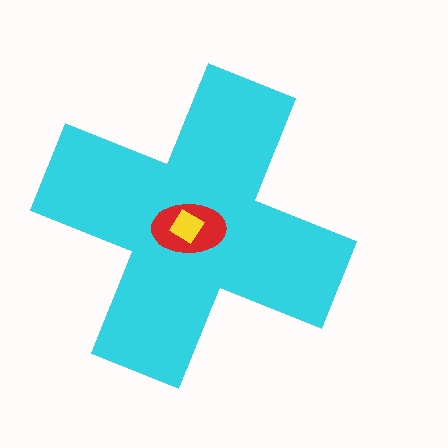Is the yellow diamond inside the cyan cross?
Yes.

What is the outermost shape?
The cyan cross.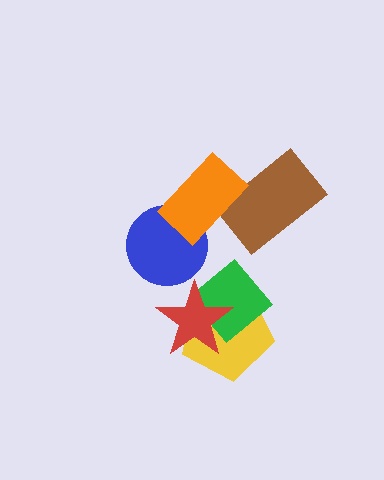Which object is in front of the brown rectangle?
The orange rectangle is in front of the brown rectangle.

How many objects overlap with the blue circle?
1 object overlaps with the blue circle.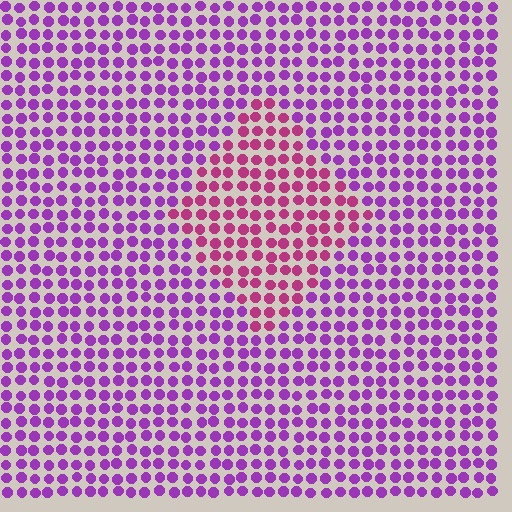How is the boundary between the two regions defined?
The boundary is defined purely by a slight shift in hue (about 39 degrees). Spacing, size, and orientation are identical on both sides.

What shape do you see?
I see a diamond.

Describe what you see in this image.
The image is filled with small purple elements in a uniform arrangement. A diamond-shaped region is visible where the elements are tinted to a slightly different hue, forming a subtle color boundary.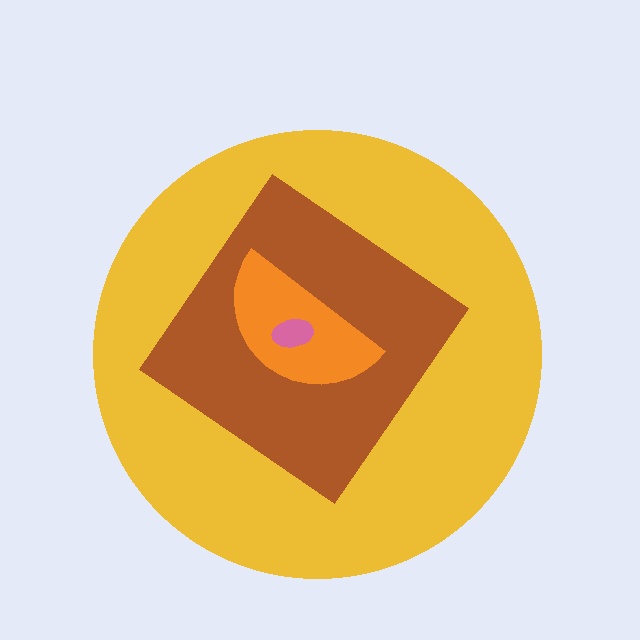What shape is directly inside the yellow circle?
The brown diamond.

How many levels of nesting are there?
4.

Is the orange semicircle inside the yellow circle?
Yes.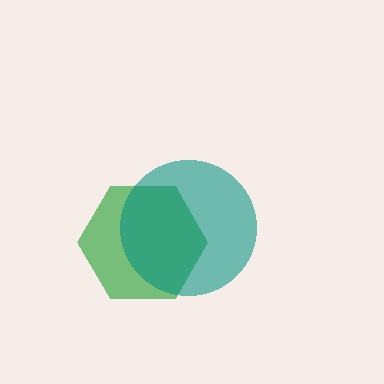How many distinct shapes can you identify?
There are 2 distinct shapes: a green hexagon, a teal circle.